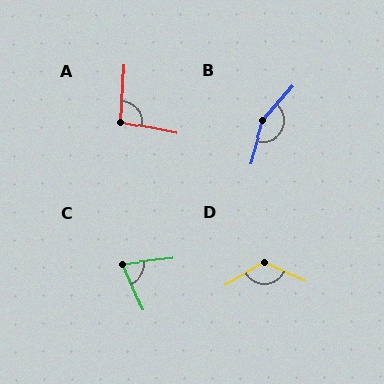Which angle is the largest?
B, at approximately 155 degrees.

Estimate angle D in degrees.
Approximately 127 degrees.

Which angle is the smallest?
C, at approximately 73 degrees.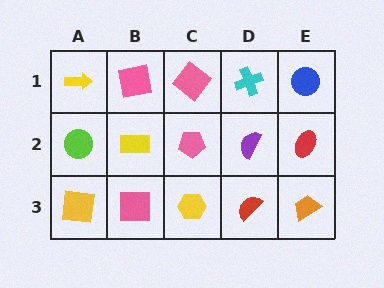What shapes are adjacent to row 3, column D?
A purple semicircle (row 2, column D), a yellow hexagon (row 3, column C), an orange trapezoid (row 3, column E).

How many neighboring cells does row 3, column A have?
2.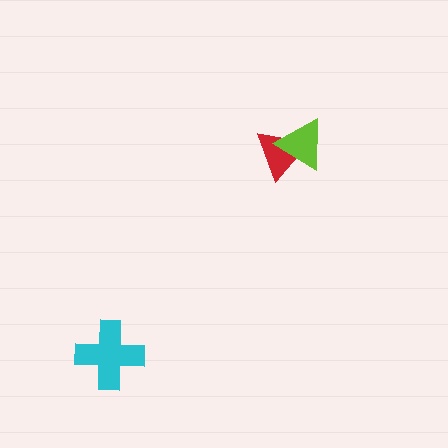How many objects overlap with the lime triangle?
1 object overlaps with the lime triangle.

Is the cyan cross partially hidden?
No, no other shape covers it.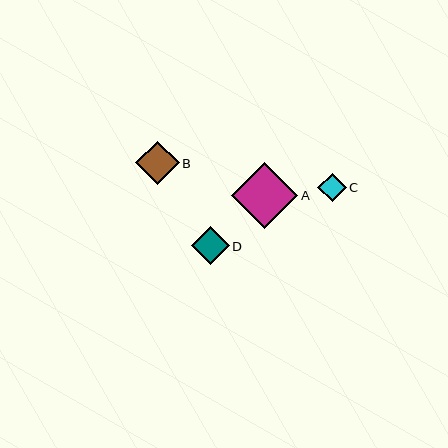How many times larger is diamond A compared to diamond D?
Diamond A is approximately 1.8 times the size of diamond D.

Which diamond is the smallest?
Diamond C is the smallest with a size of approximately 29 pixels.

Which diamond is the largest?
Diamond A is the largest with a size of approximately 66 pixels.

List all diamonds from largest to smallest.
From largest to smallest: A, B, D, C.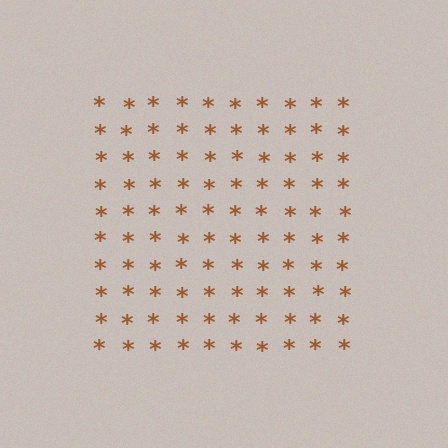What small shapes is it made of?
It is made of small asterisks.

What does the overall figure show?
The overall figure shows a square.